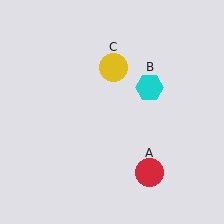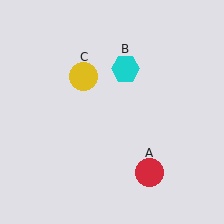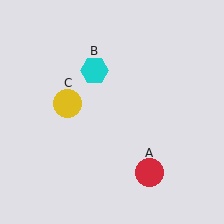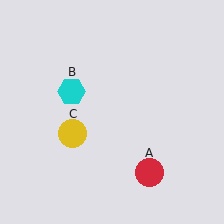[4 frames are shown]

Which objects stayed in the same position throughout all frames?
Red circle (object A) remained stationary.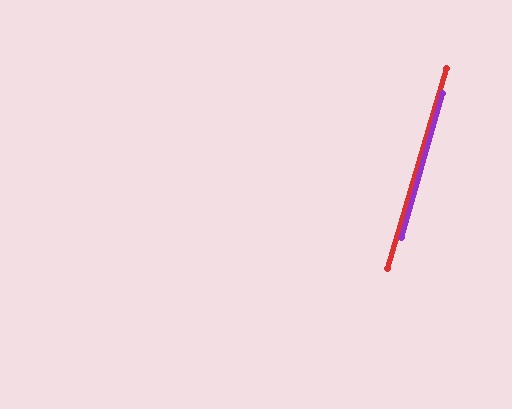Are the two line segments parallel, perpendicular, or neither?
Parallel — their directions differ by only 0.6°.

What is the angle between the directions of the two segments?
Approximately 1 degree.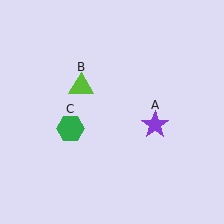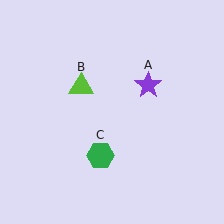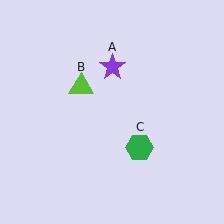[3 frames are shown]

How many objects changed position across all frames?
2 objects changed position: purple star (object A), green hexagon (object C).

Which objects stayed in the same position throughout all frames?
Lime triangle (object B) remained stationary.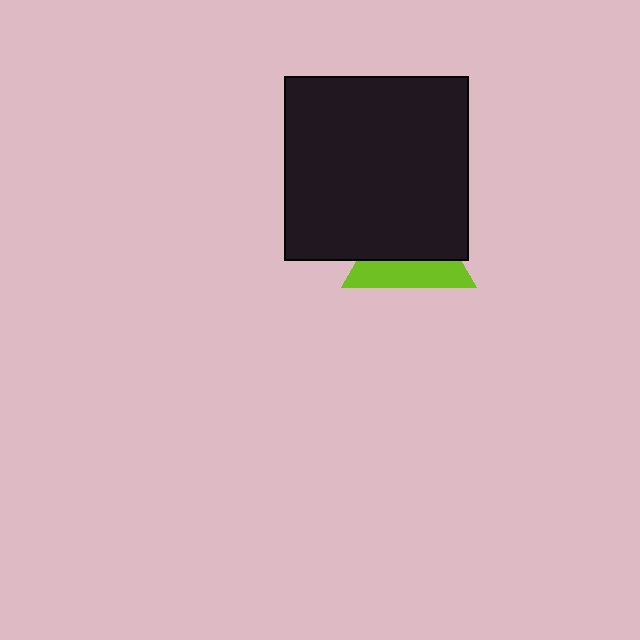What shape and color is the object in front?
The object in front is a black square.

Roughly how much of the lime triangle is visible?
A small part of it is visible (roughly 40%).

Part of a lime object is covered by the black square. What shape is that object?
It is a triangle.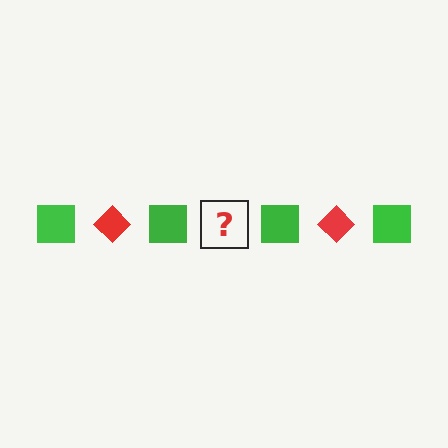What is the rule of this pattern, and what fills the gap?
The rule is that the pattern alternates between green square and red diamond. The gap should be filled with a red diamond.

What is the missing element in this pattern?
The missing element is a red diamond.